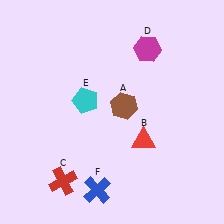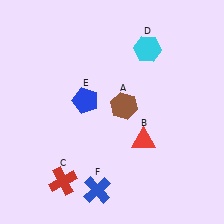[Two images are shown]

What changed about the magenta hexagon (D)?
In Image 1, D is magenta. In Image 2, it changed to cyan.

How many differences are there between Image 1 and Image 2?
There are 2 differences between the two images.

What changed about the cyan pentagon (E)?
In Image 1, E is cyan. In Image 2, it changed to blue.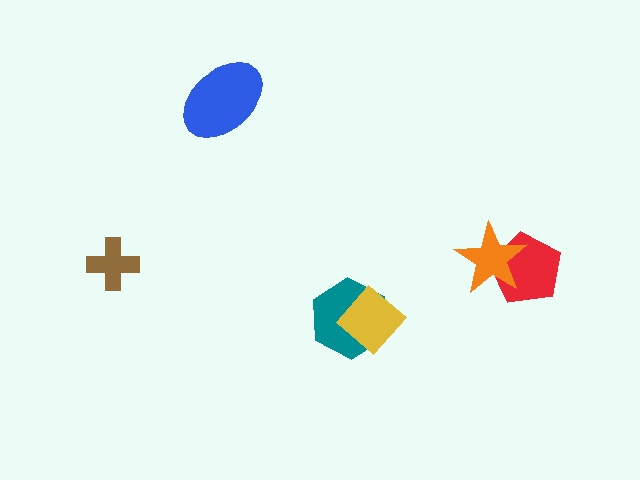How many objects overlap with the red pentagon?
1 object overlaps with the red pentagon.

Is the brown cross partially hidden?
No, no other shape covers it.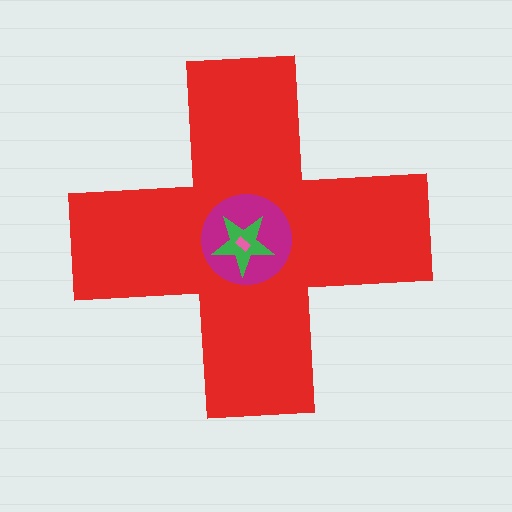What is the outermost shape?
The red cross.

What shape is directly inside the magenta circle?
The green star.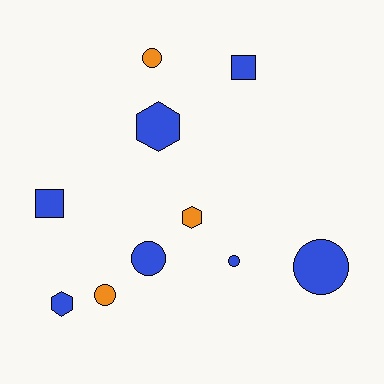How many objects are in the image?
There are 10 objects.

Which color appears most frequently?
Blue, with 7 objects.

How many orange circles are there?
There are 2 orange circles.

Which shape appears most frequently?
Circle, with 5 objects.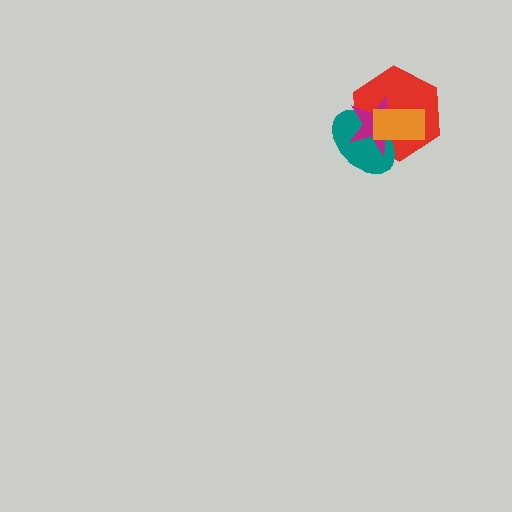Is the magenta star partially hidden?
Yes, it is partially covered by another shape.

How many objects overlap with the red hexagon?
3 objects overlap with the red hexagon.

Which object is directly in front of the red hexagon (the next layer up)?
The teal ellipse is directly in front of the red hexagon.